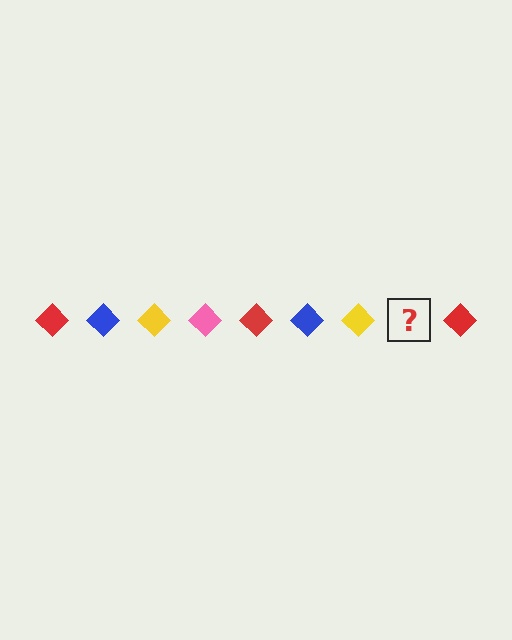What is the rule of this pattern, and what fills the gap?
The rule is that the pattern cycles through red, blue, yellow, pink diamonds. The gap should be filled with a pink diamond.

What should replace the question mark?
The question mark should be replaced with a pink diamond.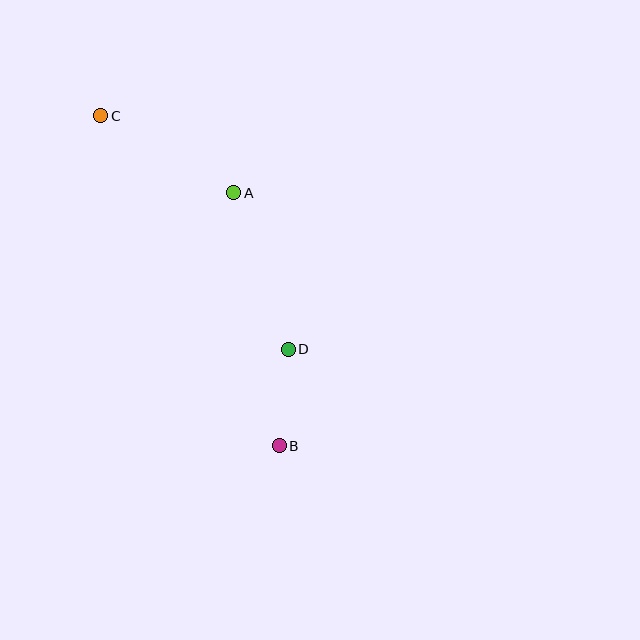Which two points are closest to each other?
Points B and D are closest to each other.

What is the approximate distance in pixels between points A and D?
The distance between A and D is approximately 166 pixels.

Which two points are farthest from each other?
Points B and C are farthest from each other.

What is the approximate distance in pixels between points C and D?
The distance between C and D is approximately 300 pixels.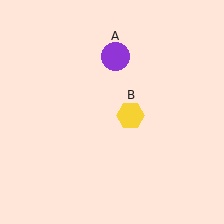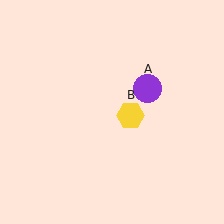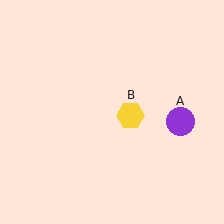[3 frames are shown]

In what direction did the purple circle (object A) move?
The purple circle (object A) moved down and to the right.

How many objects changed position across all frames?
1 object changed position: purple circle (object A).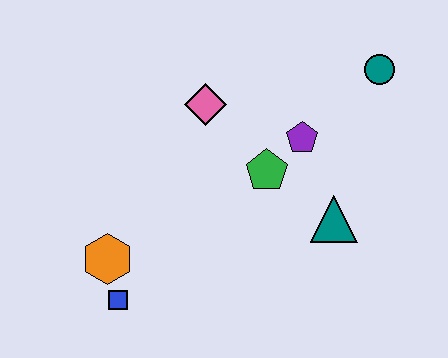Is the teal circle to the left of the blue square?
No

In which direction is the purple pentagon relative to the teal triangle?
The purple pentagon is above the teal triangle.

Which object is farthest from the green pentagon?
The blue square is farthest from the green pentagon.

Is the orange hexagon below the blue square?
No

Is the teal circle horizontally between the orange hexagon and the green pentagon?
No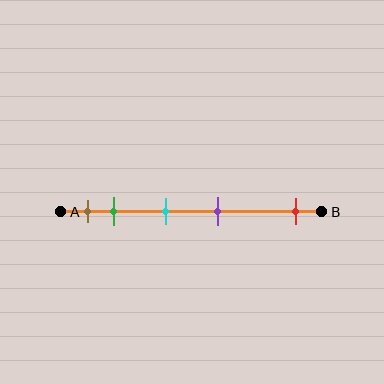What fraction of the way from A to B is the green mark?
The green mark is approximately 20% (0.2) of the way from A to B.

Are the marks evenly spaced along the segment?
No, the marks are not evenly spaced.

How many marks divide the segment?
There are 5 marks dividing the segment.